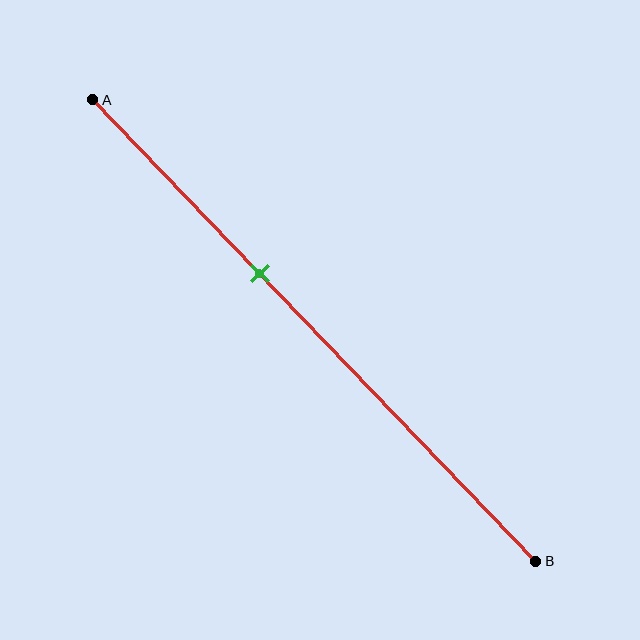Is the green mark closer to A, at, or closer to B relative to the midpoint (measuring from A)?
The green mark is closer to point A than the midpoint of segment AB.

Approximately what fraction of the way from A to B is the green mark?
The green mark is approximately 40% of the way from A to B.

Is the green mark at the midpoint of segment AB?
No, the mark is at about 40% from A, not at the 50% midpoint.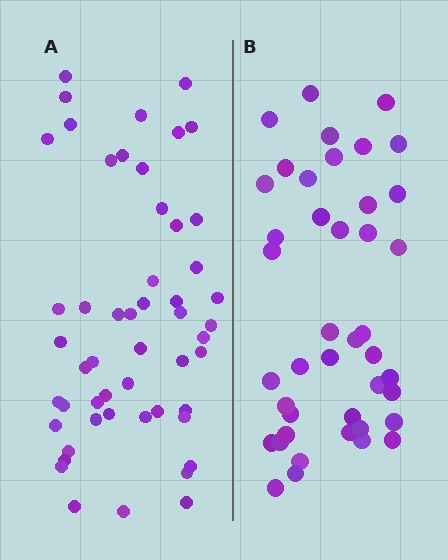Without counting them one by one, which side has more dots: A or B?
Region A (the left region) has more dots.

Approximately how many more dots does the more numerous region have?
Region A has roughly 10 or so more dots than region B.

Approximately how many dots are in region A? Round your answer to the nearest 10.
About 50 dots. (The exact count is 52, which rounds to 50.)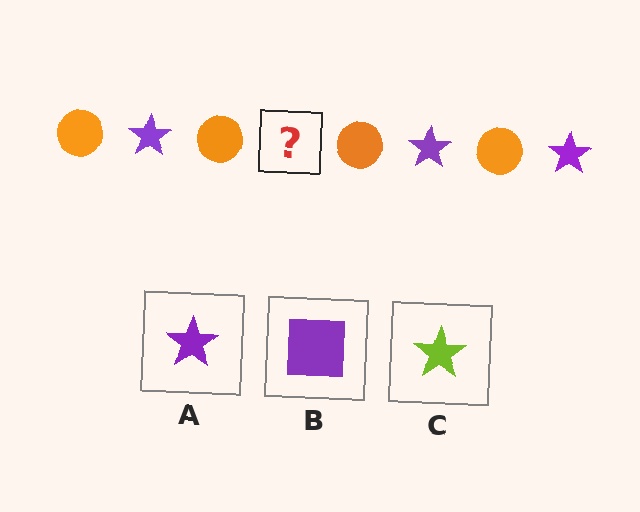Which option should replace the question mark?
Option A.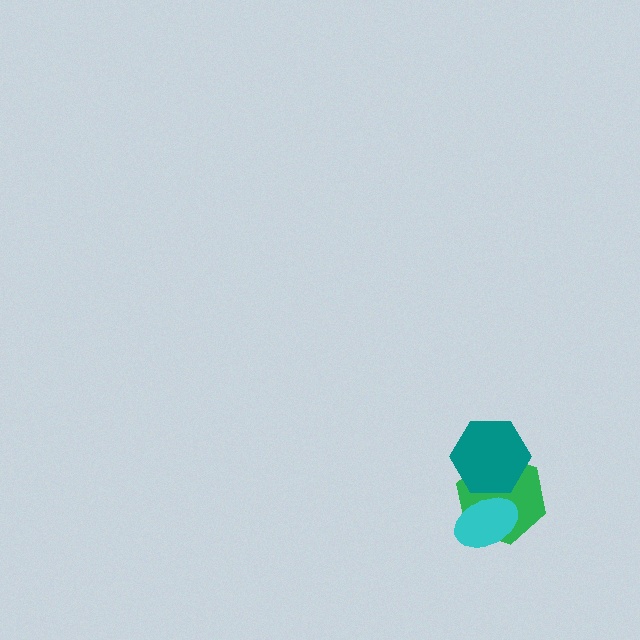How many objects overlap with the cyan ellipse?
2 objects overlap with the cyan ellipse.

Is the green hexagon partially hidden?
Yes, it is partially covered by another shape.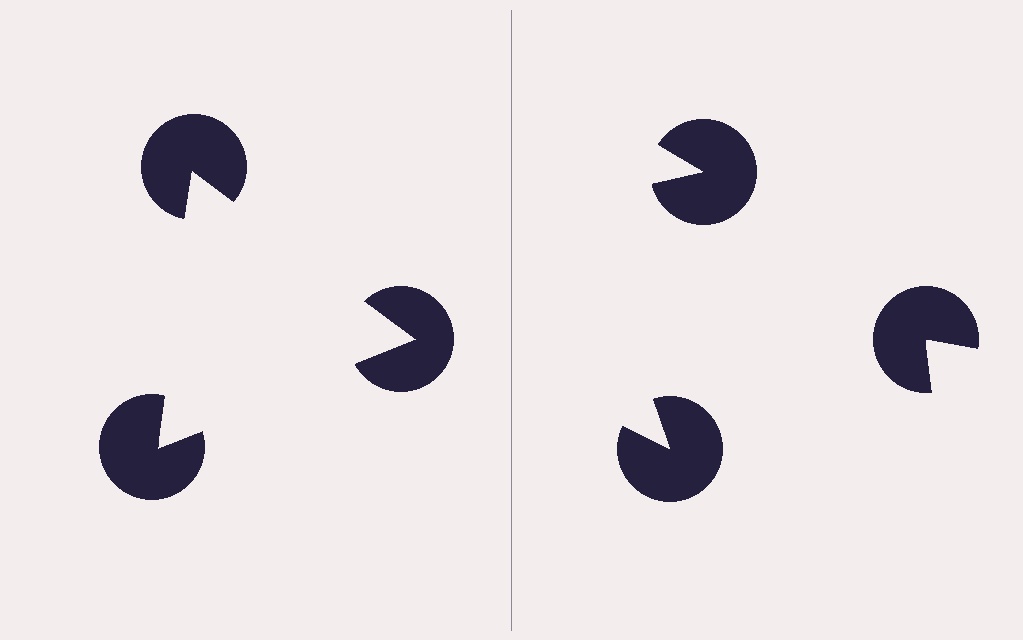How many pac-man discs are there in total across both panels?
6 — 3 on each side.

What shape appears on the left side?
An illusory triangle.